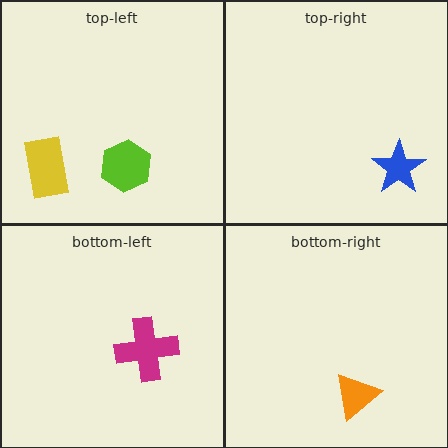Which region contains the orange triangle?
The bottom-right region.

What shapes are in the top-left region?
The lime hexagon, the yellow rectangle.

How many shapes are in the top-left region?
2.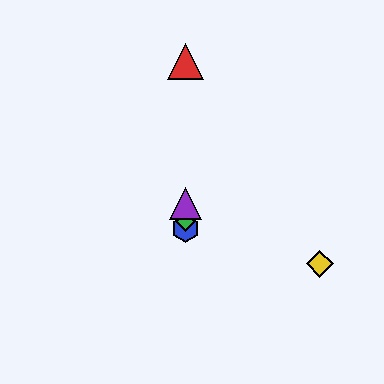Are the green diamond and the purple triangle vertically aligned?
Yes, both are at x≈185.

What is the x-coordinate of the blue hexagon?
The blue hexagon is at x≈185.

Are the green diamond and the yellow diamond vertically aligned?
No, the green diamond is at x≈185 and the yellow diamond is at x≈320.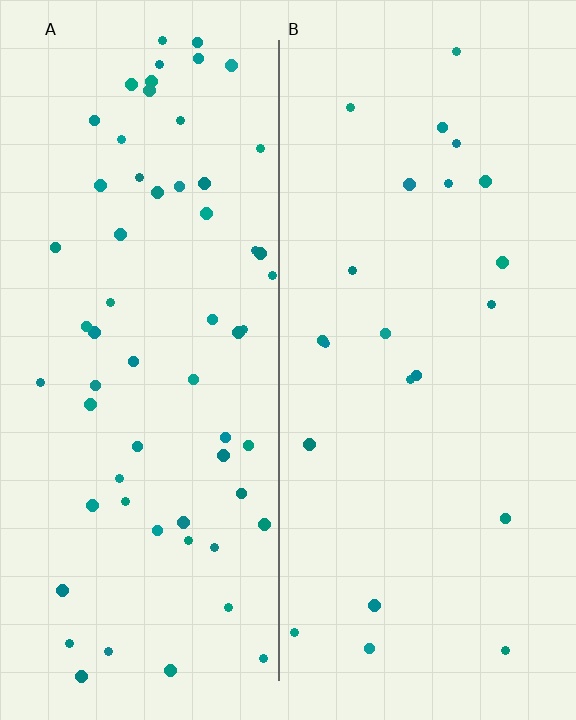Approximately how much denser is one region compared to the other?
Approximately 2.8× — region A over region B.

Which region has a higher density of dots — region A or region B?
A (the left).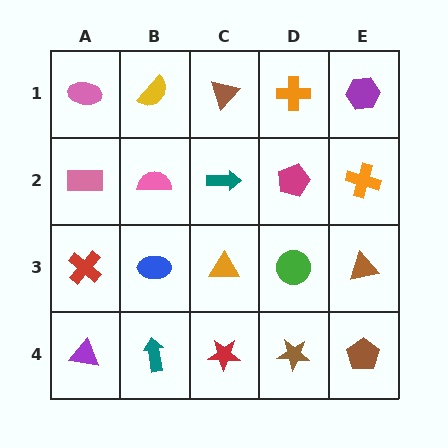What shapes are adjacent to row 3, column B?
A pink semicircle (row 2, column B), a teal arrow (row 4, column B), a red cross (row 3, column A), an orange triangle (row 3, column C).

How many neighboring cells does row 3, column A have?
3.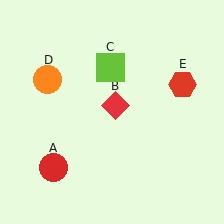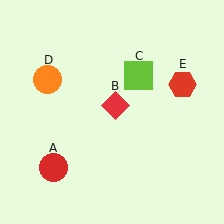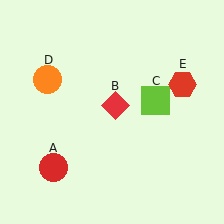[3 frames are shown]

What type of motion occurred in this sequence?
The lime square (object C) rotated clockwise around the center of the scene.